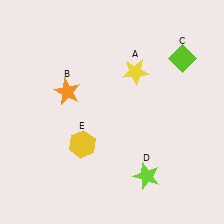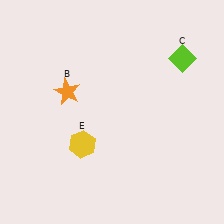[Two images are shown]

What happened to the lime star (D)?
The lime star (D) was removed in Image 2. It was in the bottom-right area of Image 1.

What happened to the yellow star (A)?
The yellow star (A) was removed in Image 2. It was in the top-right area of Image 1.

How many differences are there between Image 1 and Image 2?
There are 2 differences between the two images.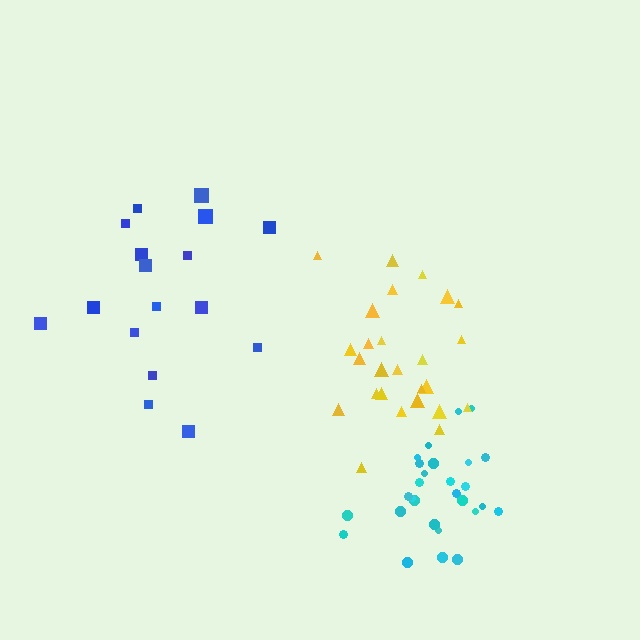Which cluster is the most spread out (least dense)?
Blue.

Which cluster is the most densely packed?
Cyan.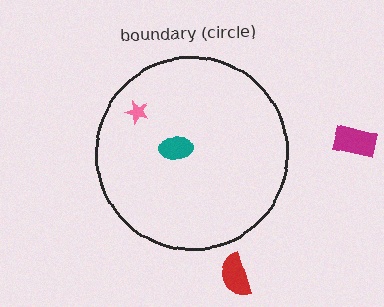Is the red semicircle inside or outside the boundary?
Outside.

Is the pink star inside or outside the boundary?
Inside.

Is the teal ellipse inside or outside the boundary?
Inside.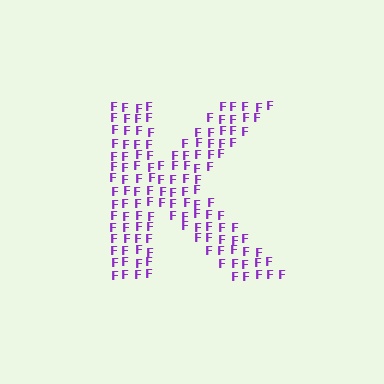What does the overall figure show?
The overall figure shows the letter K.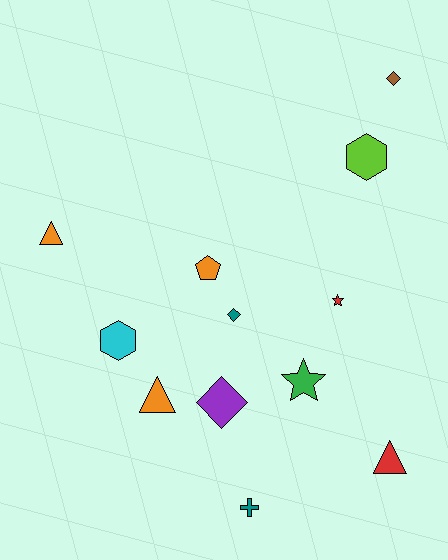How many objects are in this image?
There are 12 objects.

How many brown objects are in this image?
There is 1 brown object.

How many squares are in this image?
There are no squares.